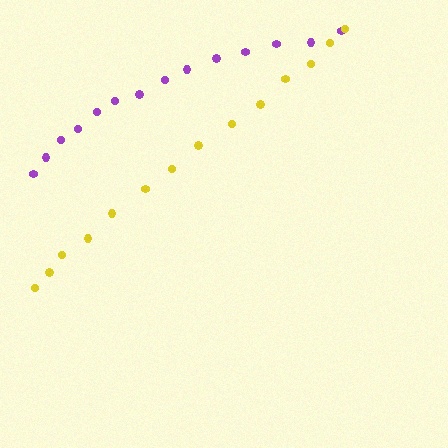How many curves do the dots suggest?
There are 2 distinct paths.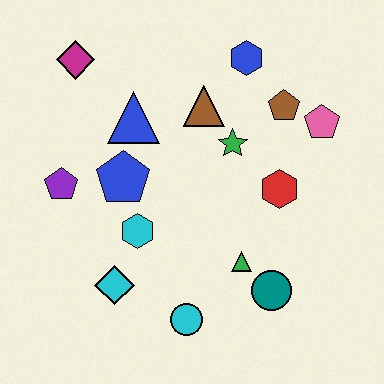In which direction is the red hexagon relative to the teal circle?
The red hexagon is above the teal circle.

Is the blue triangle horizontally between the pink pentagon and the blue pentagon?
Yes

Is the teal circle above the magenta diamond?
No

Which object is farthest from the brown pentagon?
The cyan diamond is farthest from the brown pentagon.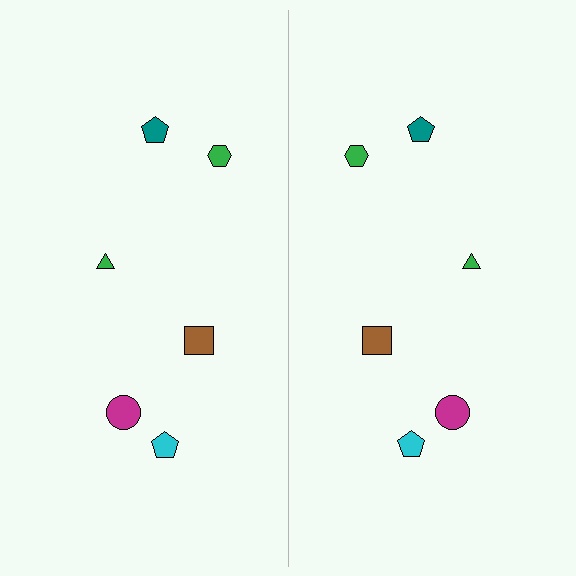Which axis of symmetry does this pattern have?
The pattern has a vertical axis of symmetry running through the center of the image.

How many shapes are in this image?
There are 12 shapes in this image.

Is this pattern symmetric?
Yes, this pattern has bilateral (reflection) symmetry.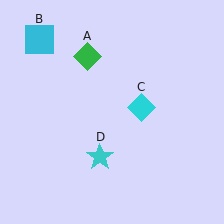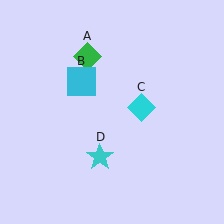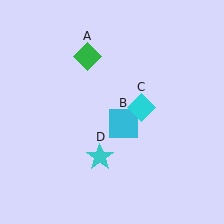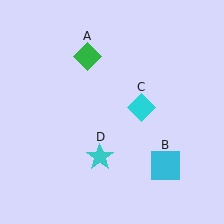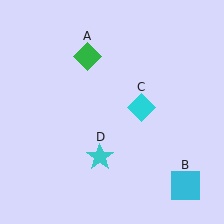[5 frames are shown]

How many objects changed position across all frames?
1 object changed position: cyan square (object B).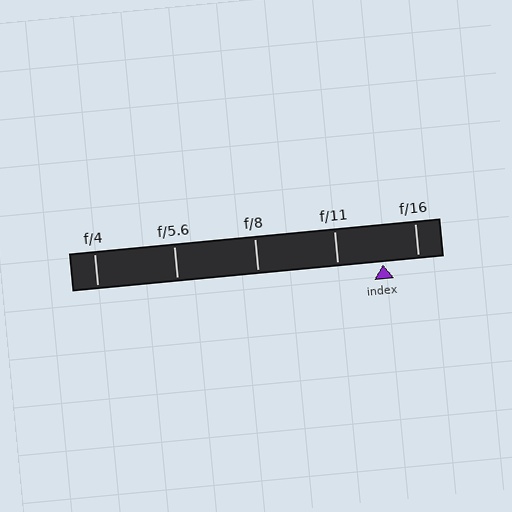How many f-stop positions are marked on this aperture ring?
There are 5 f-stop positions marked.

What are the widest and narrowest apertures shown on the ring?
The widest aperture shown is f/4 and the narrowest is f/16.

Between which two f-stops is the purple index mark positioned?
The index mark is between f/11 and f/16.